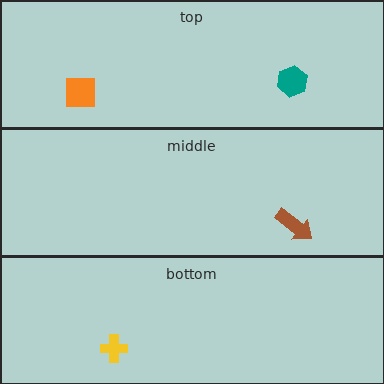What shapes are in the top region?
The orange square, the teal hexagon.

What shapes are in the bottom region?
The yellow cross.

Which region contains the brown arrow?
The middle region.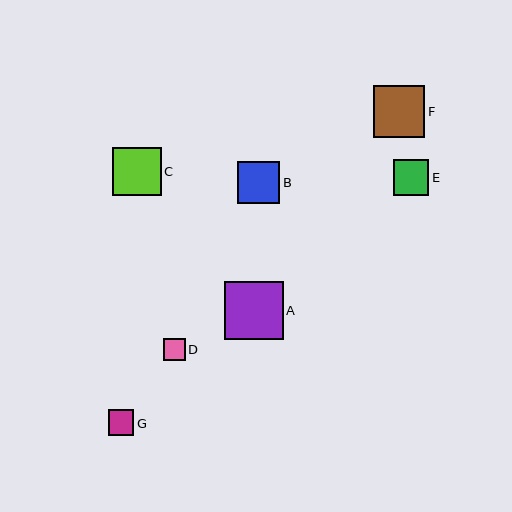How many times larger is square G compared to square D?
Square G is approximately 1.2 times the size of square D.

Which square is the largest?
Square A is the largest with a size of approximately 58 pixels.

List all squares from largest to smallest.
From largest to smallest: A, F, C, B, E, G, D.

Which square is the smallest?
Square D is the smallest with a size of approximately 22 pixels.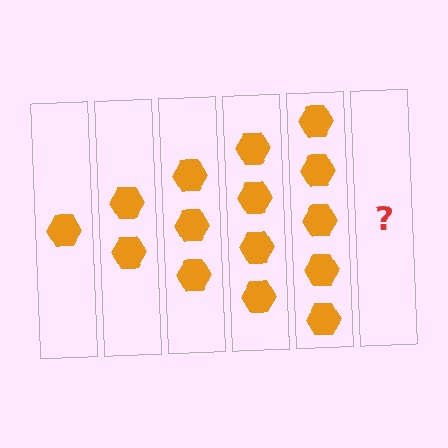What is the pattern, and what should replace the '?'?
The pattern is that each step adds one more hexagon. The '?' should be 6 hexagons.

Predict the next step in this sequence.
The next step is 6 hexagons.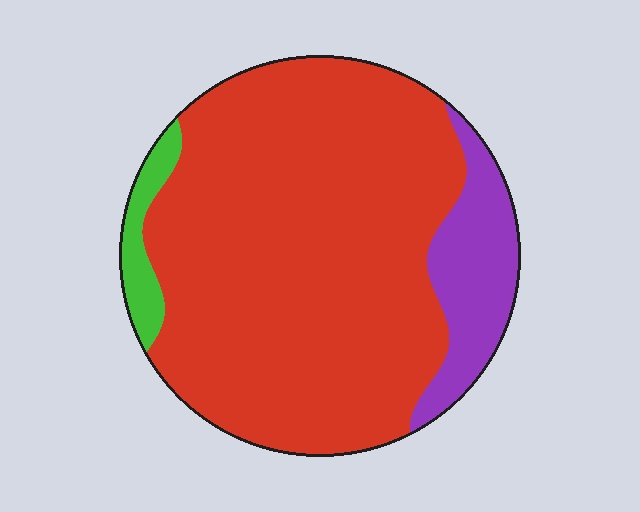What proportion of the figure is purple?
Purple covers around 15% of the figure.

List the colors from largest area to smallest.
From largest to smallest: red, purple, green.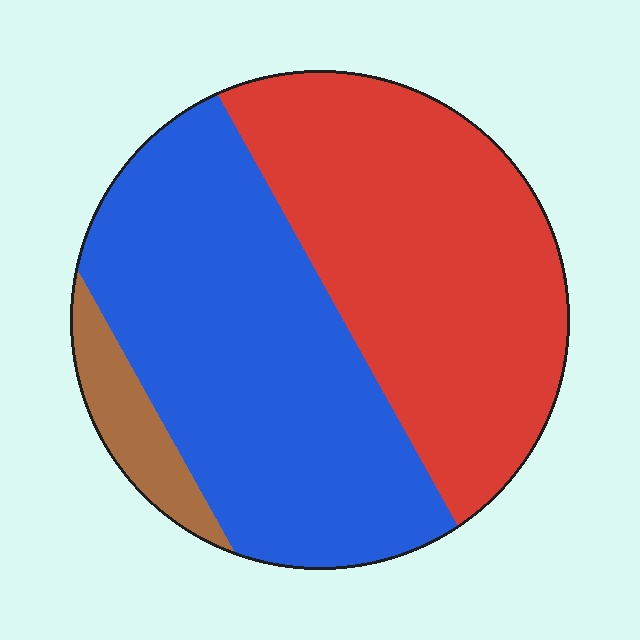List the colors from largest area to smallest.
From largest to smallest: blue, red, brown.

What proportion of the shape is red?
Red covers around 45% of the shape.